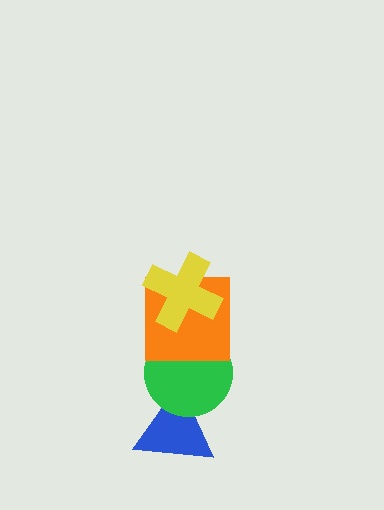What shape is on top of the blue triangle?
The green circle is on top of the blue triangle.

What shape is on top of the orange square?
The yellow cross is on top of the orange square.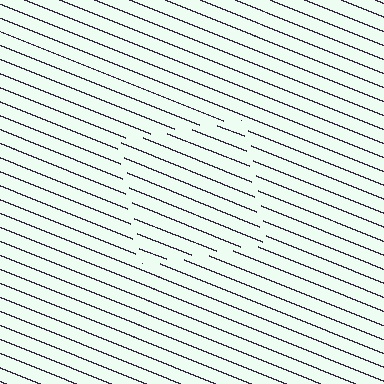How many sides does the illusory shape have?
4 sides — the line-ends trace a square.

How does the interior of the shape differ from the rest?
The interior of the shape contains the same grating, shifted by half a period — the contour is defined by the phase discontinuity where line-ends from the inner and outer gratings abut.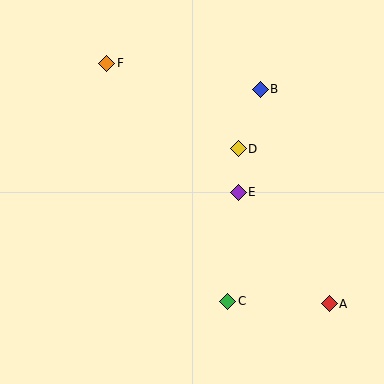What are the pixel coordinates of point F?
Point F is at (107, 63).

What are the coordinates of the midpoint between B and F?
The midpoint between B and F is at (183, 76).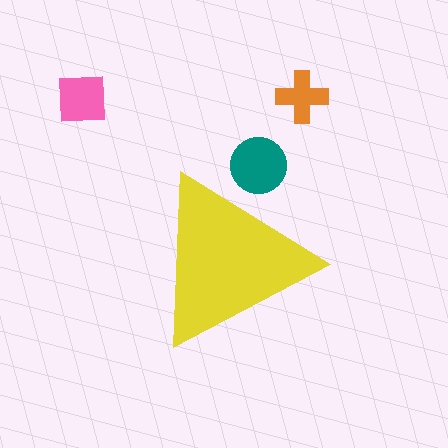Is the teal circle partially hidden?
Yes, the teal circle is partially hidden behind the yellow triangle.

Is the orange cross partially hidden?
No, the orange cross is fully visible.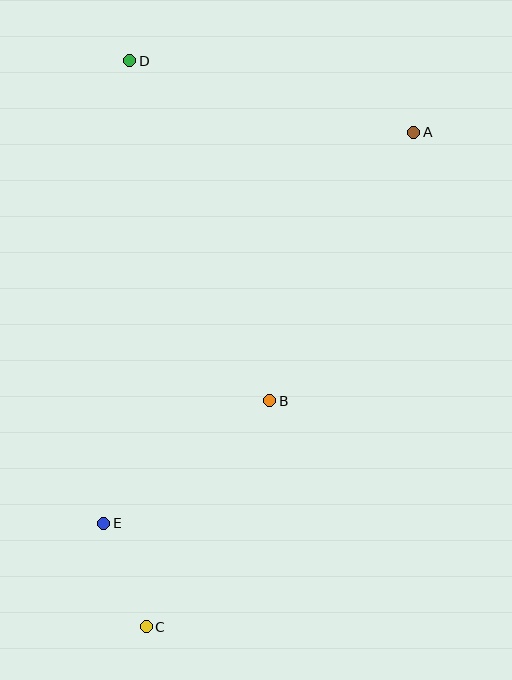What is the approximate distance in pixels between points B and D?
The distance between B and D is approximately 368 pixels.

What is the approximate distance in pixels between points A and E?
The distance between A and E is approximately 499 pixels.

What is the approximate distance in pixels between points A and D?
The distance between A and D is approximately 293 pixels.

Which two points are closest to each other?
Points C and E are closest to each other.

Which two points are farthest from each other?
Points C and D are farthest from each other.